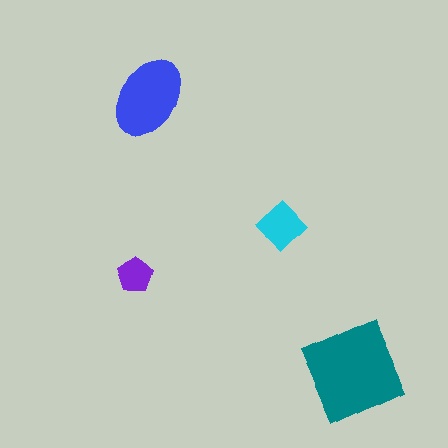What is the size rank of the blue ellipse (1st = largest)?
2nd.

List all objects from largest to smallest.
The teal square, the blue ellipse, the cyan diamond, the purple pentagon.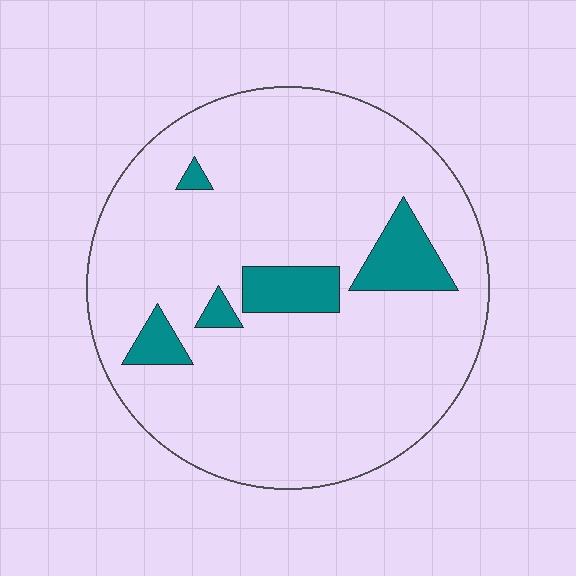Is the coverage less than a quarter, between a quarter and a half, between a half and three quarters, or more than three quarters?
Less than a quarter.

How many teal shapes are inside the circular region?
5.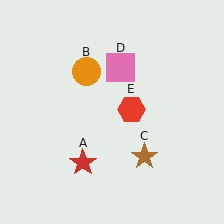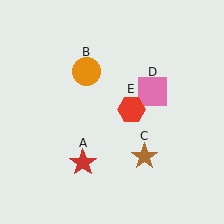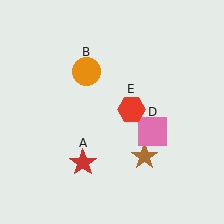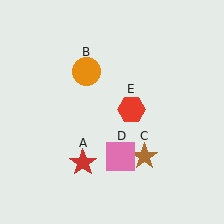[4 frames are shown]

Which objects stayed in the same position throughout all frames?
Red star (object A) and orange circle (object B) and brown star (object C) and red hexagon (object E) remained stationary.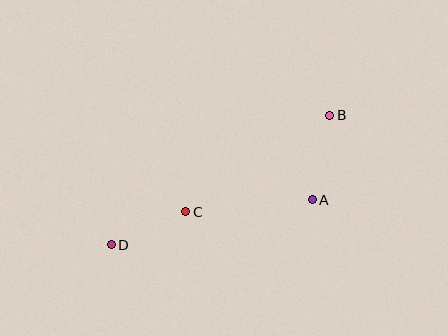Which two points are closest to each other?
Points C and D are closest to each other.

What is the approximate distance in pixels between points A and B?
The distance between A and B is approximately 86 pixels.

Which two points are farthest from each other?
Points B and D are farthest from each other.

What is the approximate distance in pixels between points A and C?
The distance between A and C is approximately 127 pixels.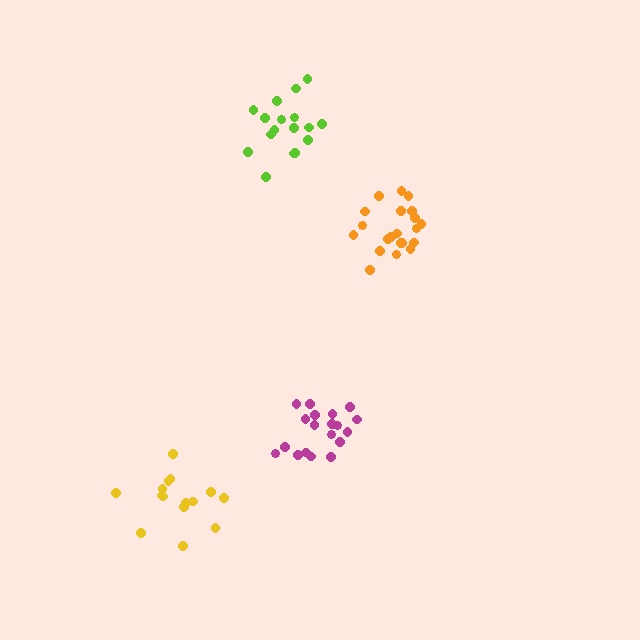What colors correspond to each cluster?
The clusters are colored: orange, magenta, lime, yellow.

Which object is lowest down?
The yellow cluster is bottommost.